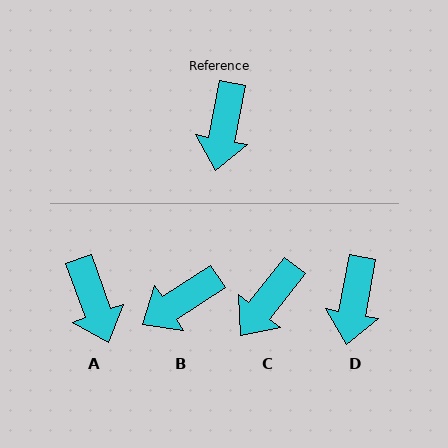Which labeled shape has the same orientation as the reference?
D.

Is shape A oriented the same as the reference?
No, it is off by about 30 degrees.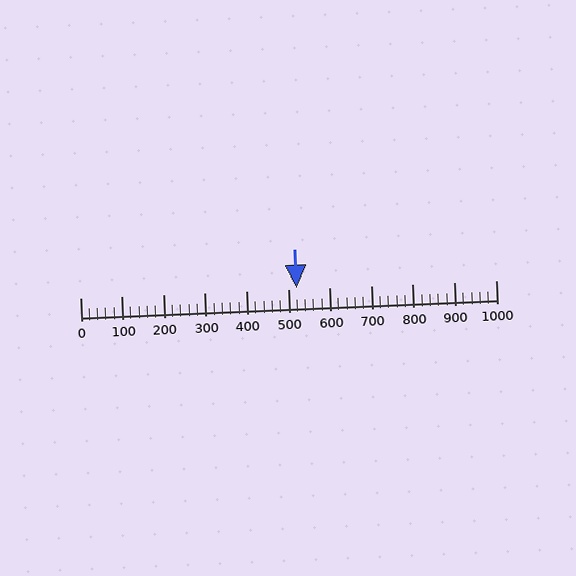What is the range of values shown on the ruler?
The ruler shows values from 0 to 1000.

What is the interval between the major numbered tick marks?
The major tick marks are spaced 100 units apart.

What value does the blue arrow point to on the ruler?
The blue arrow points to approximately 520.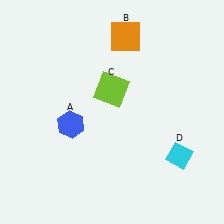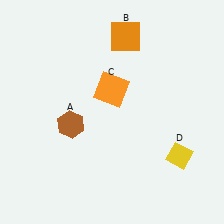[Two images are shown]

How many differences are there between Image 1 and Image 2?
There are 3 differences between the two images.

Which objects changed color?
A changed from blue to brown. C changed from lime to orange. D changed from cyan to yellow.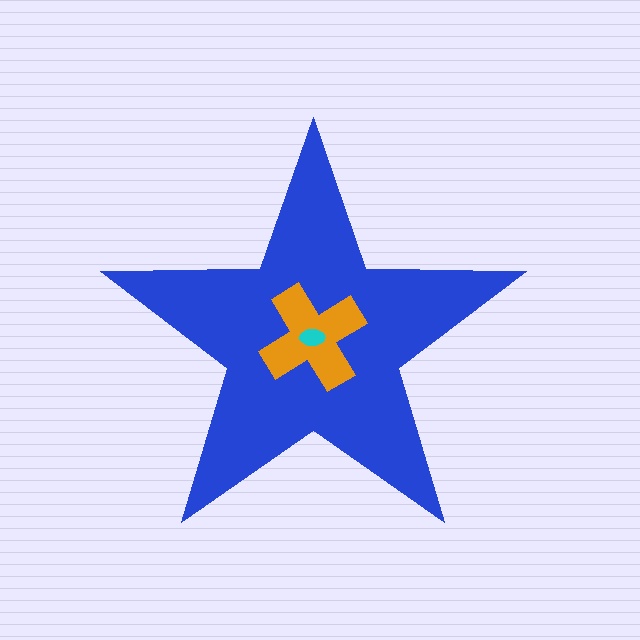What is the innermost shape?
The cyan ellipse.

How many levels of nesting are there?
3.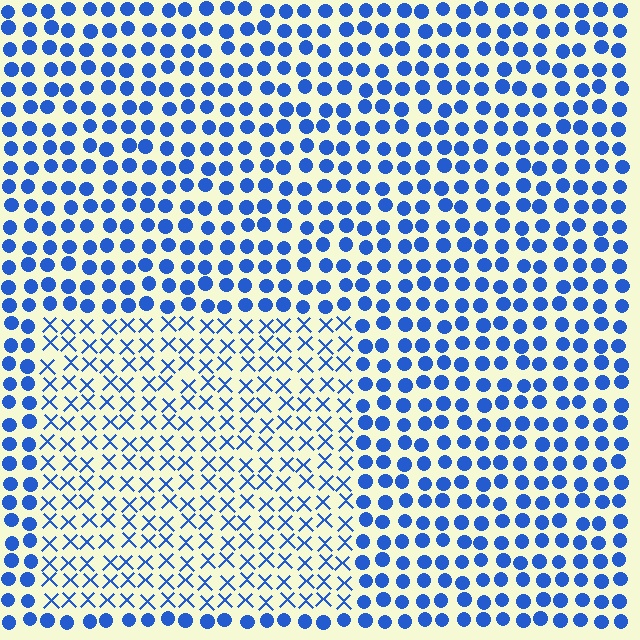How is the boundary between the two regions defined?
The boundary is defined by a change in element shape: X marks inside vs. circles outside. All elements share the same color and spacing.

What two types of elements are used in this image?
The image uses X marks inside the rectangle region and circles outside it.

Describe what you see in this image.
The image is filled with small blue elements arranged in a uniform grid. A rectangle-shaped region contains X marks, while the surrounding area contains circles. The boundary is defined purely by the change in element shape.